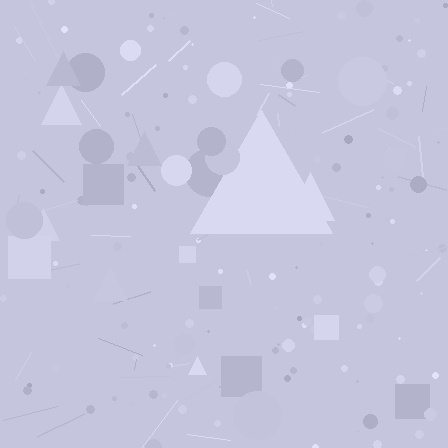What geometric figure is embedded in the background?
A triangle is embedded in the background.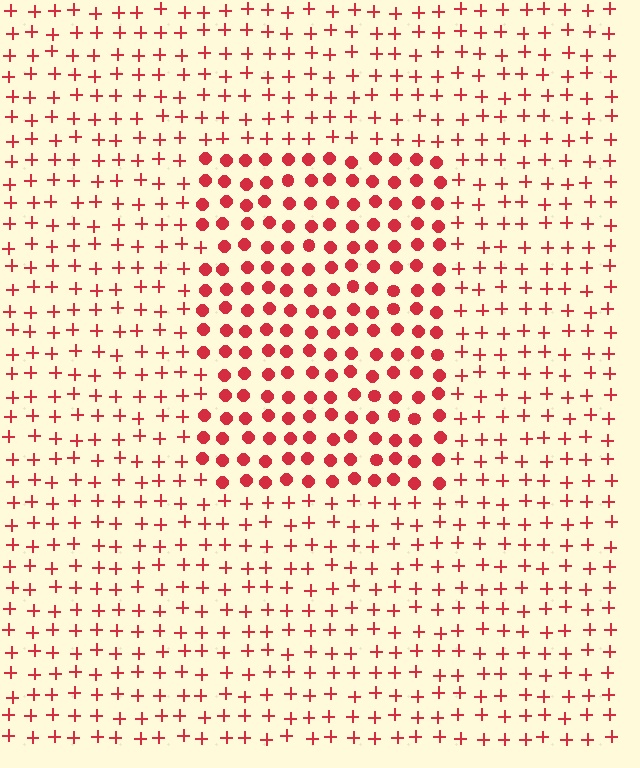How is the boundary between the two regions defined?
The boundary is defined by a change in element shape: circles inside vs. plus signs outside. All elements share the same color and spacing.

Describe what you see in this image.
The image is filled with small red elements arranged in a uniform grid. A rectangle-shaped region contains circles, while the surrounding area contains plus signs. The boundary is defined purely by the change in element shape.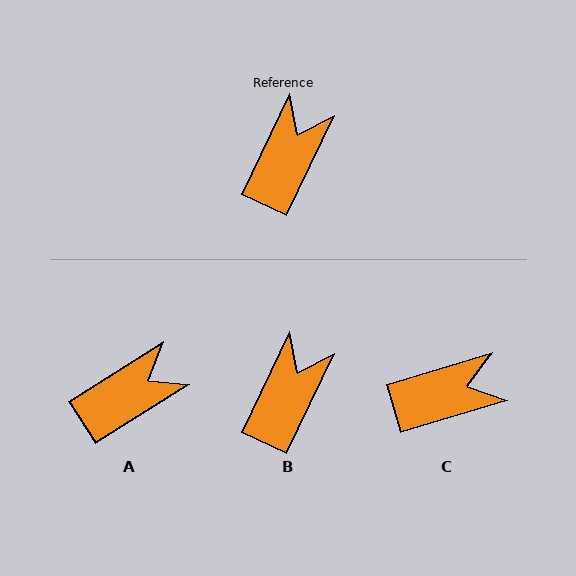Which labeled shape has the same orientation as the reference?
B.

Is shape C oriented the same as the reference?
No, it is off by about 48 degrees.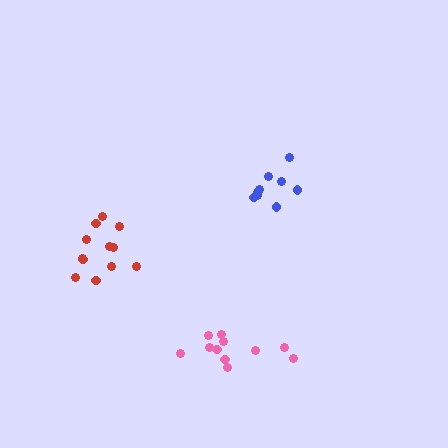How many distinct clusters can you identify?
There are 3 distinct clusters.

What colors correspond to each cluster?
The clusters are colored: red, pink, blue.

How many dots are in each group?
Group 1: 12 dots, Group 2: 11 dots, Group 3: 9 dots (32 total).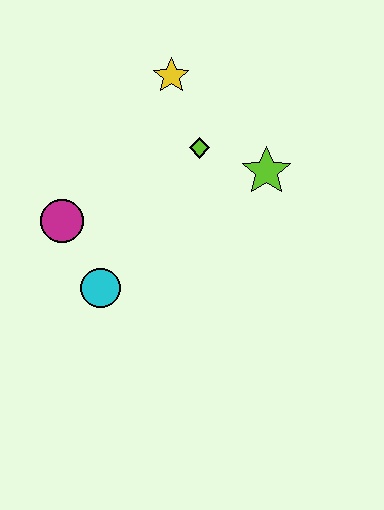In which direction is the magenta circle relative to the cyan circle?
The magenta circle is above the cyan circle.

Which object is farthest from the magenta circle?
The lime star is farthest from the magenta circle.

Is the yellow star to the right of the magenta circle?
Yes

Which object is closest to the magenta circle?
The cyan circle is closest to the magenta circle.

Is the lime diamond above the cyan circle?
Yes